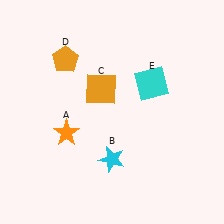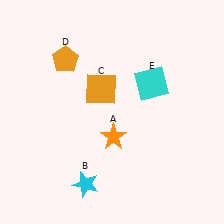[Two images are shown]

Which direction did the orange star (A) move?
The orange star (A) moved right.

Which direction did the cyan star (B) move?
The cyan star (B) moved left.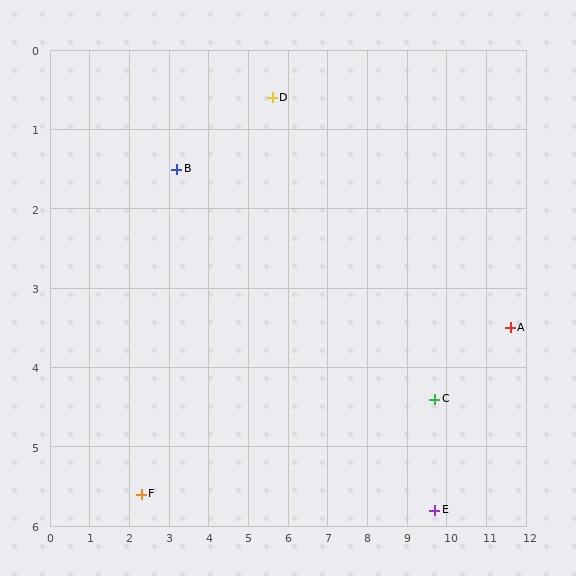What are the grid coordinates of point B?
Point B is at approximately (3.2, 1.5).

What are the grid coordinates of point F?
Point F is at approximately (2.3, 5.6).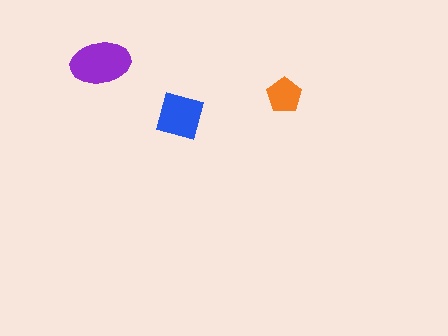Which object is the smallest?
The orange pentagon.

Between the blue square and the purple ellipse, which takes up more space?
The purple ellipse.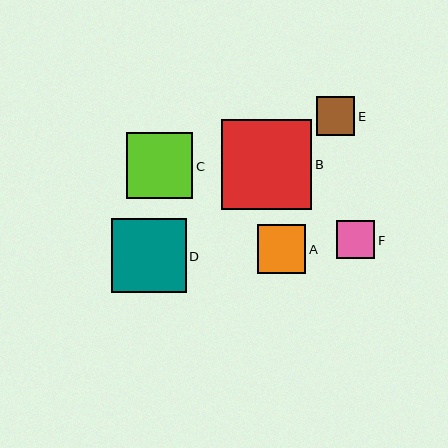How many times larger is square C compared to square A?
Square C is approximately 1.3 times the size of square A.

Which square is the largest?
Square B is the largest with a size of approximately 90 pixels.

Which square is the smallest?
Square E is the smallest with a size of approximately 38 pixels.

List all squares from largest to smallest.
From largest to smallest: B, D, C, A, F, E.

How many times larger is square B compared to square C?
Square B is approximately 1.4 times the size of square C.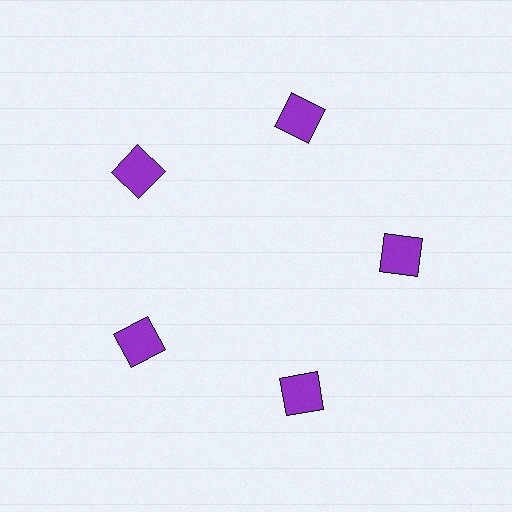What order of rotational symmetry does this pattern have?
This pattern has 5-fold rotational symmetry.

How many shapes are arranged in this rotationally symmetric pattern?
There are 5 shapes, arranged in 5 groups of 1.